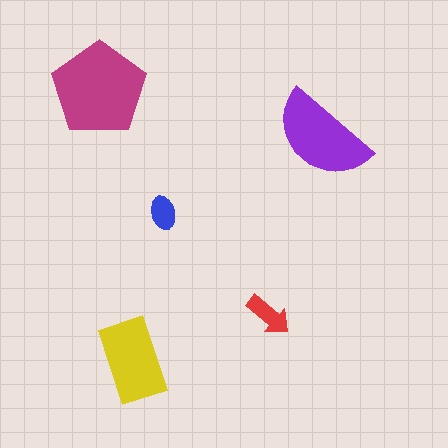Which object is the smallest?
The blue ellipse.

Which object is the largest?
The magenta pentagon.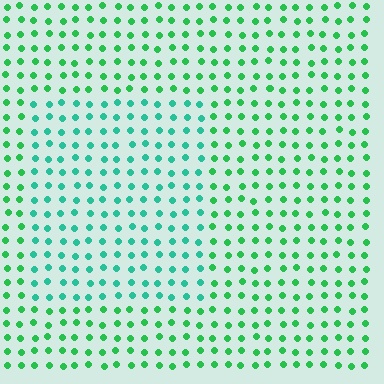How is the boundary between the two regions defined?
The boundary is defined purely by a slight shift in hue (about 30 degrees). Spacing, size, and orientation are identical on both sides.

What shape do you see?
I see a rectangle.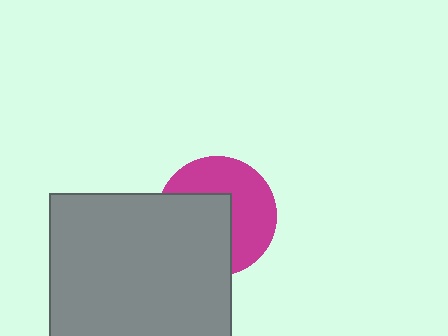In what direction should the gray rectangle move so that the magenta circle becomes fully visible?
The gray rectangle should move toward the lower-left. That is the shortest direction to clear the overlap and leave the magenta circle fully visible.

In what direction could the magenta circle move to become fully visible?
The magenta circle could move toward the upper-right. That would shift it out from behind the gray rectangle entirely.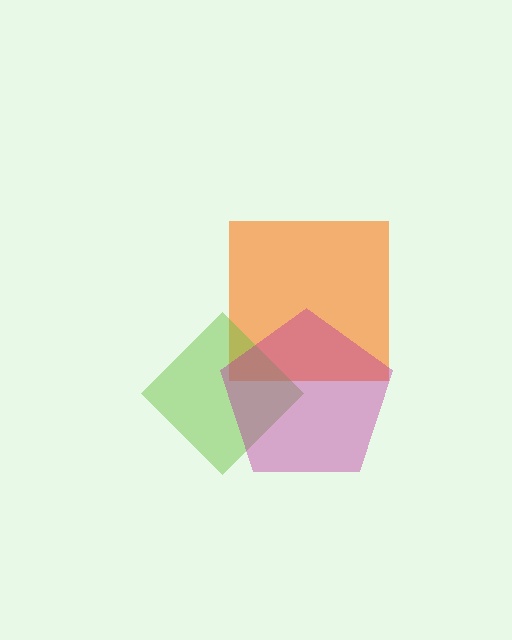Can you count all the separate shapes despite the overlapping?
Yes, there are 3 separate shapes.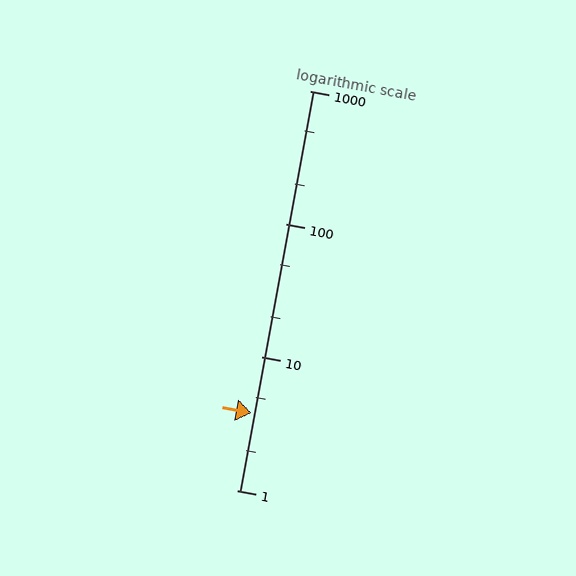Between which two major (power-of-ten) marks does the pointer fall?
The pointer is between 1 and 10.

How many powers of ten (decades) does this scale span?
The scale spans 3 decades, from 1 to 1000.